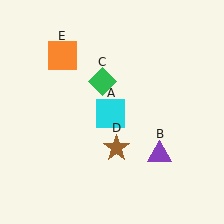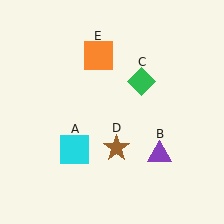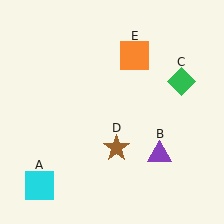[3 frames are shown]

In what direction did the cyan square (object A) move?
The cyan square (object A) moved down and to the left.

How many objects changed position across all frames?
3 objects changed position: cyan square (object A), green diamond (object C), orange square (object E).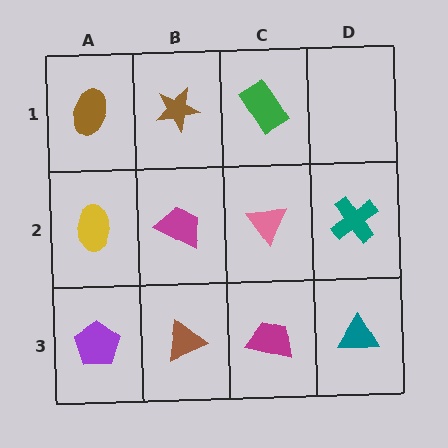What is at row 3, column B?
A brown triangle.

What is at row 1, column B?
A brown star.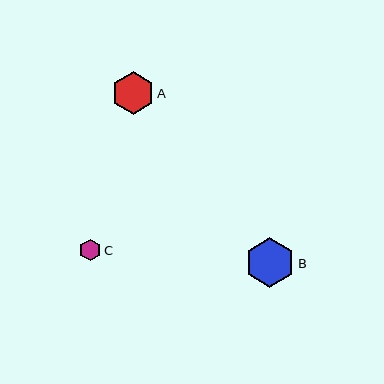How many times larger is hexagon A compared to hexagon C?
Hexagon A is approximately 2.0 times the size of hexagon C.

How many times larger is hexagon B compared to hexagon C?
Hexagon B is approximately 2.3 times the size of hexagon C.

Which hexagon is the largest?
Hexagon B is the largest with a size of approximately 49 pixels.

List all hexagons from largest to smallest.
From largest to smallest: B, A, C.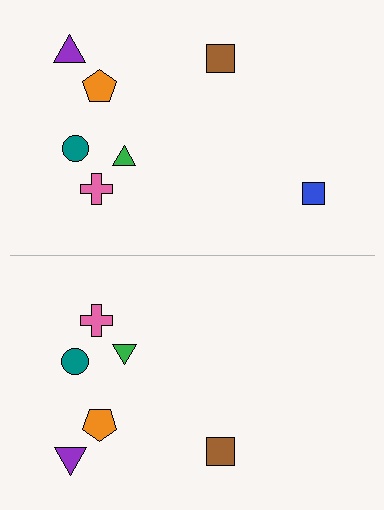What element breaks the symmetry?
A blue square is missing from the bottom side.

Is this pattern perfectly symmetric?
No, the pattern is not perfectly symmetric. A blue square is missing from the bottom side.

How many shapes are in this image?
There are 13 shapes in this image.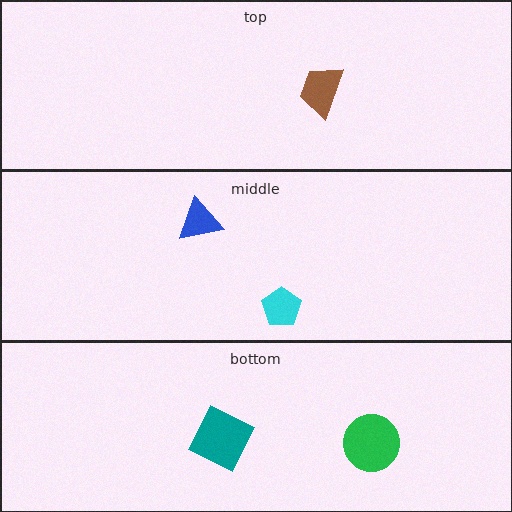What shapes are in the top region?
The brown trapezoid.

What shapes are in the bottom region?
The green circle, the teal square.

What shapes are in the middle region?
The cyan pentagon, the blue triangle.